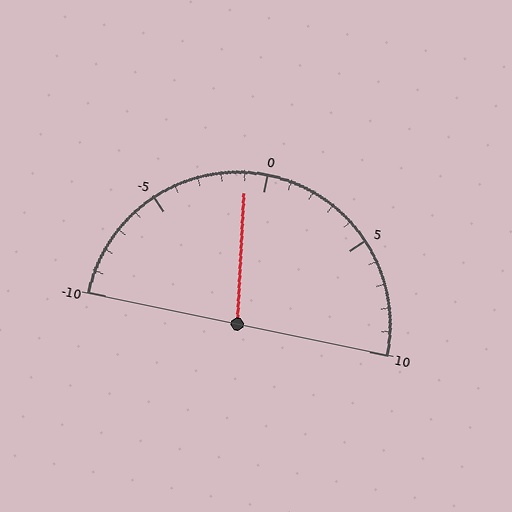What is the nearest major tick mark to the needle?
The nearest major tick mark is 0.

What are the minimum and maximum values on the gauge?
The gauge ranges from -10 to 10.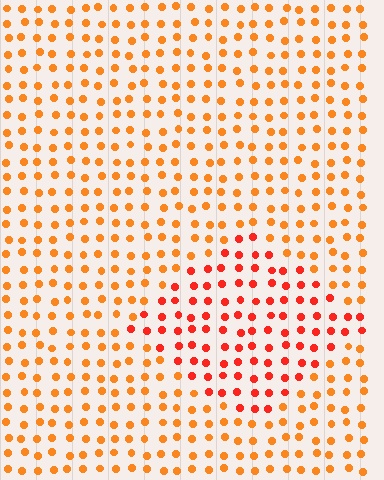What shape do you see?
I see a diamond.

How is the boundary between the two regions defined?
The boundary is defined purely by a slight shift in hue (about 27 degrees). Spacing, size, and orientation are identical on both sides.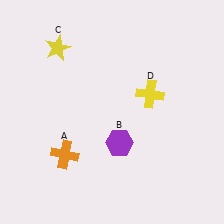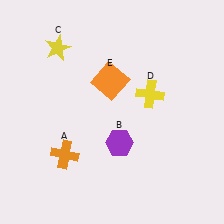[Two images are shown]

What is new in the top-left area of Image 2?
An orange square (E) was added in the top-left area of Image 2.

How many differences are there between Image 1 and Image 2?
There is 1 difference between the two images.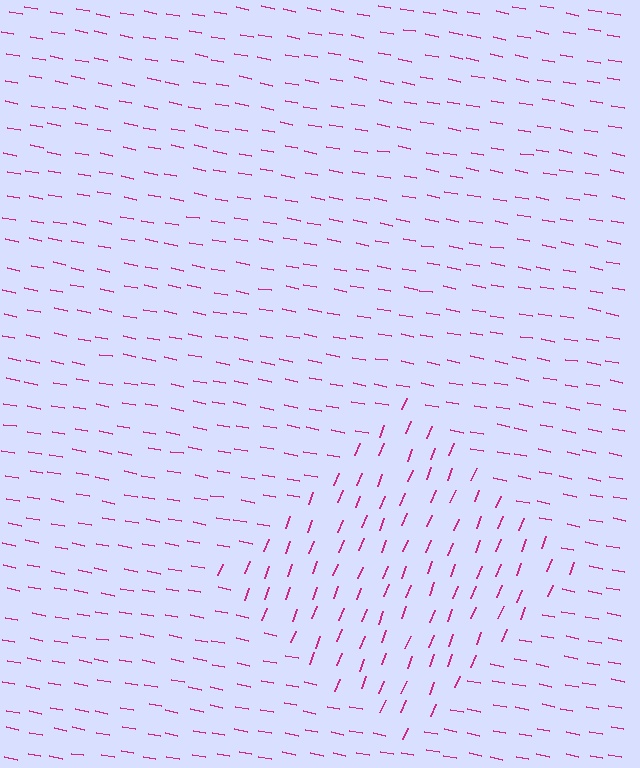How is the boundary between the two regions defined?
The boundary is defined purely by a change in line orientation (approximately 80 degrees difference). All lines are the same color and thickness.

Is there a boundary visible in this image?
Yes, there is a texture boundary formed by a change in line orientation.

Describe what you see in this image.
The image is filled with small magenta line segments. A diamond region in the image has lines oriented differently from the surrounding lines, creating a visible texture boundary.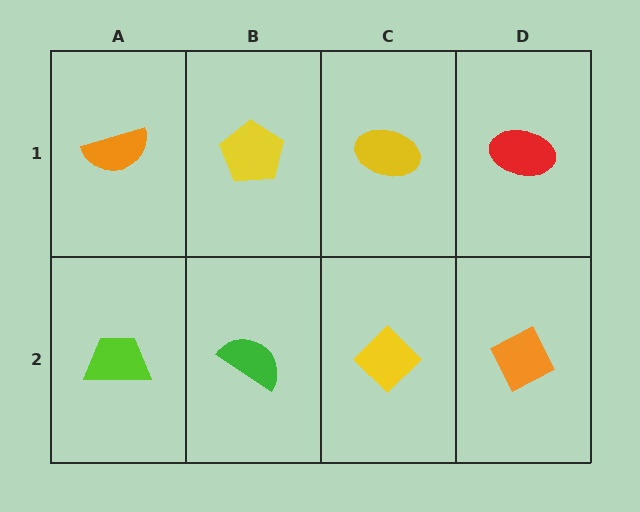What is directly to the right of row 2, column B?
A yellow diamond.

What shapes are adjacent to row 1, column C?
A yellow diamond (row 2, column C), a yellow pentagon (row 1, column B), a red ellipse (row 1, column D).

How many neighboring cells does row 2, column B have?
3.